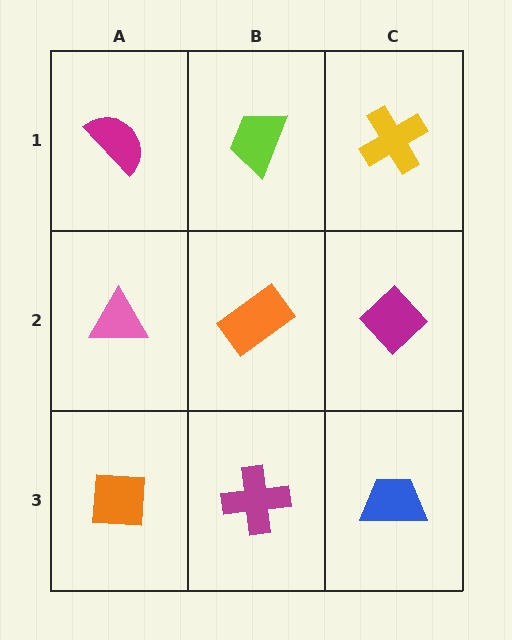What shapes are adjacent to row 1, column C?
A magenta diamond (row 2, column C), a lime trapezoid (row 1, column B).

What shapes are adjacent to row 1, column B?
An orange rectangle (row 2, column B), a magenta semicircle (row 1, column A), a yellow cross (row 1, column C).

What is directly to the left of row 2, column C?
An orange rectangle.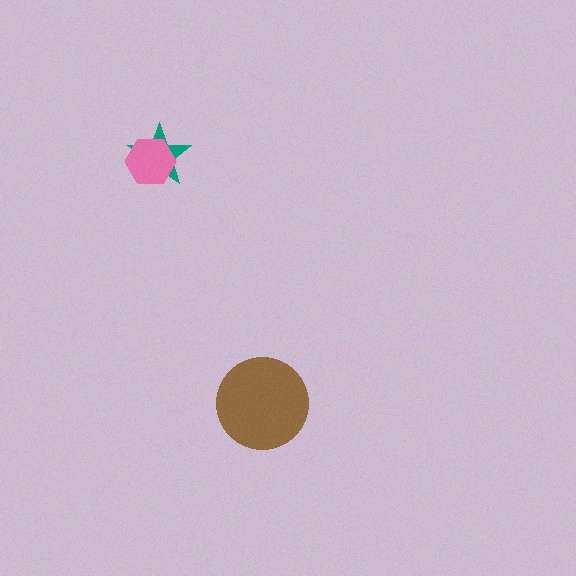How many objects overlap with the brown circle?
0 objects overlap with the brown circle.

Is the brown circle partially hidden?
No, no other shape covers it.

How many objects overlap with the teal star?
1 object overlaps with the teal star.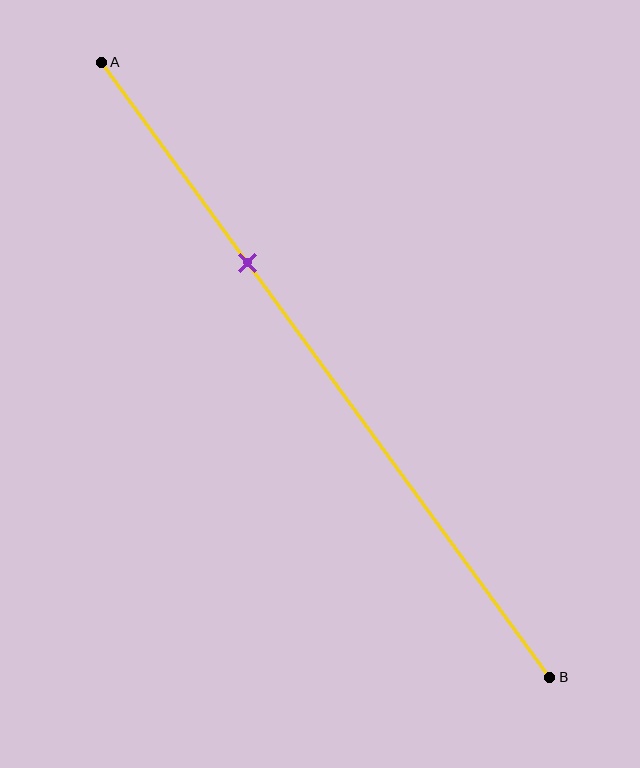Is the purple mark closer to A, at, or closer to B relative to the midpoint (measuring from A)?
The purple mark is closer to point A than the midpoint of segment AB.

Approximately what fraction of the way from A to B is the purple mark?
The purple mark is approximately 35% of the way from A to B.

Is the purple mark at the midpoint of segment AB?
No, the mark is at about 35% from A, not at the 50% midpoint.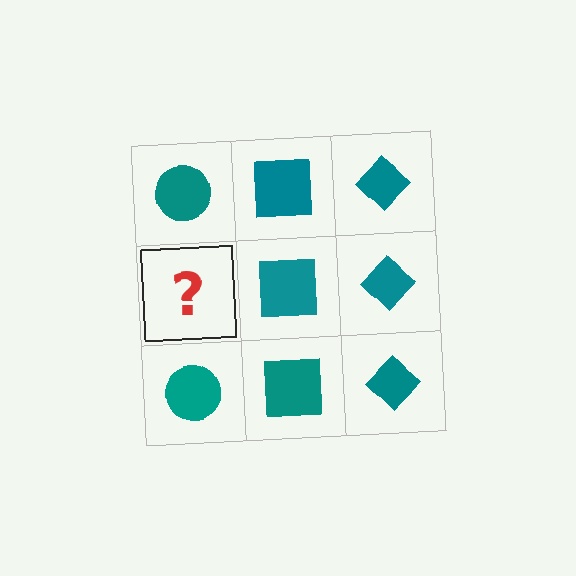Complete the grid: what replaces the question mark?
The question mark should be replaced with a teal circle.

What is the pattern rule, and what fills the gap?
The rule is that each column has a consistent shape. The gap should be filled with a teal circle.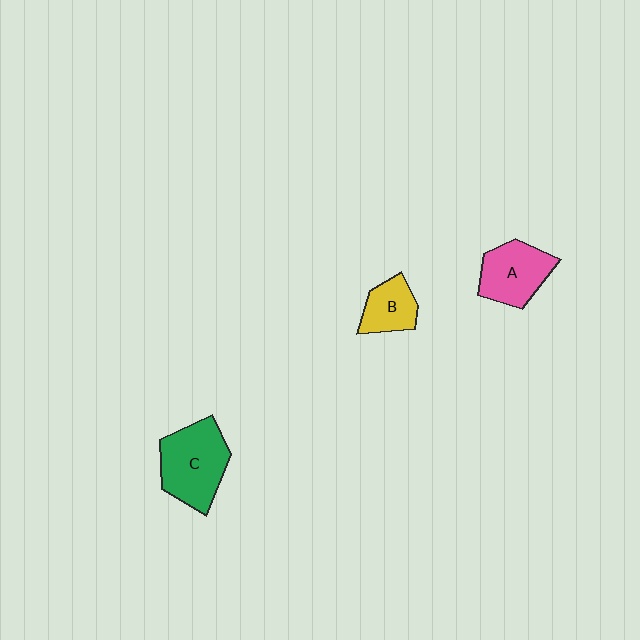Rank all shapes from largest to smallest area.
From largest to smallest: C (green), A (pink), B (yellow).